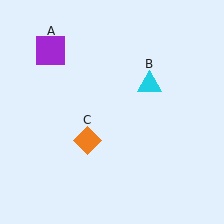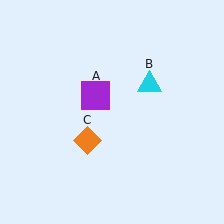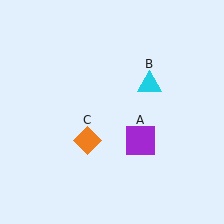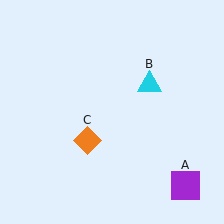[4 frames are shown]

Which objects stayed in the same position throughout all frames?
Cyan triangle (object B) and orange diamond (object C) remained stationary.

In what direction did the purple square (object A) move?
The purple square (object A) moved down and to the right.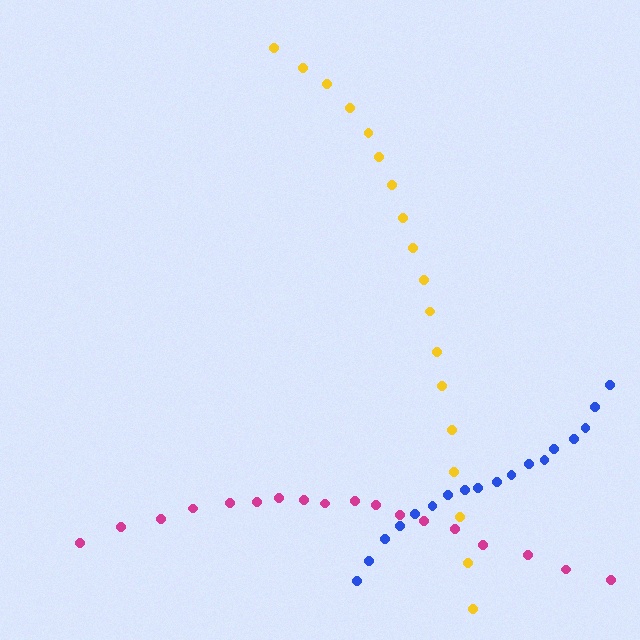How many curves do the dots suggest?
There are 3 distinct paths.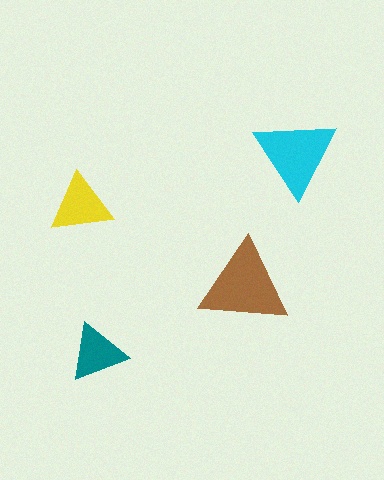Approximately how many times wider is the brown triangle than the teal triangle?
About 1.5 times wider.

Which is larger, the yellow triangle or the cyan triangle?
The cyan one.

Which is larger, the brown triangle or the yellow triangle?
The brown one.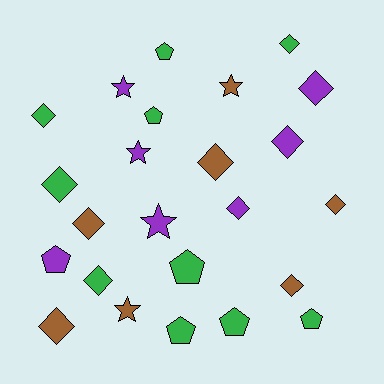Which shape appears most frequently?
Diamond, with 12 objects.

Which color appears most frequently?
Green, with 10 objects.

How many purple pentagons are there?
There is 1 purple pentagon.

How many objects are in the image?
There are 24 objects.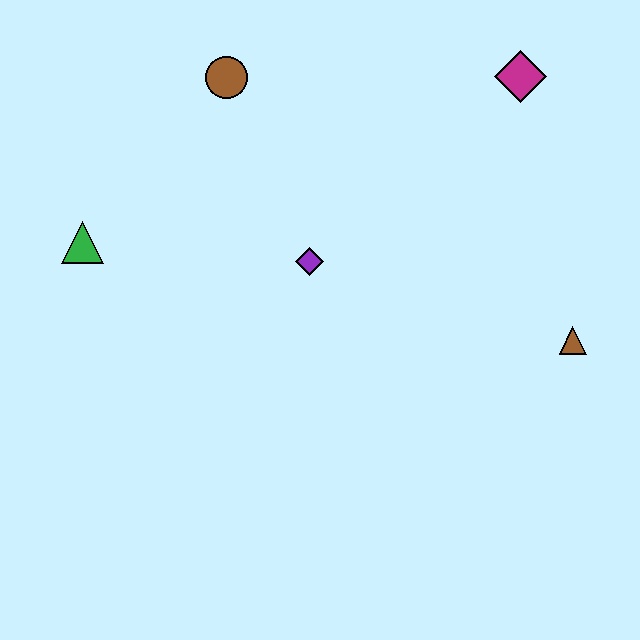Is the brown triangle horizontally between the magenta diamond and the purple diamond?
No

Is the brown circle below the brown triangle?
No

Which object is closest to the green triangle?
The brown circle is closest to the green triangle.